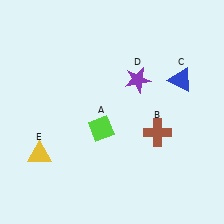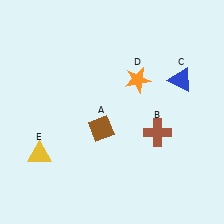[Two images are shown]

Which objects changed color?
A changed from lime to brown. D changed from purple to orange.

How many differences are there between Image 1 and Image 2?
There are 2 differences between the two images.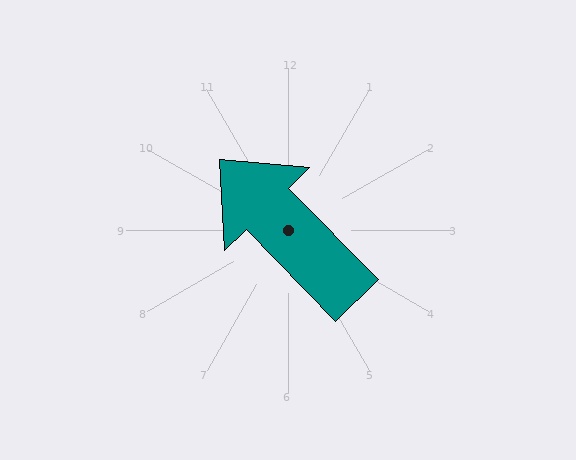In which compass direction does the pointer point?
Northwest.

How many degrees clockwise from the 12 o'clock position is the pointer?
Approximately 316 degrees.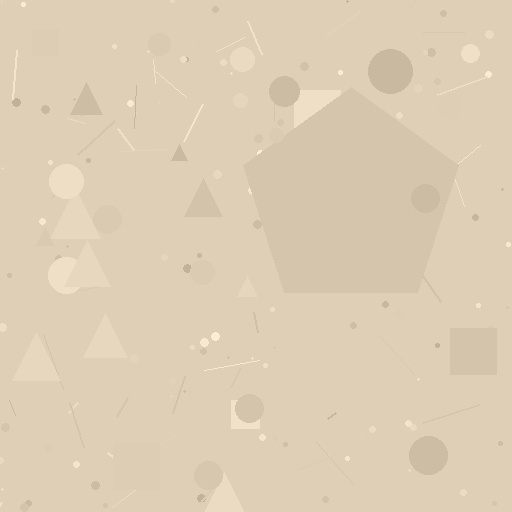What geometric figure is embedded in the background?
A pentagon is embedded in the background.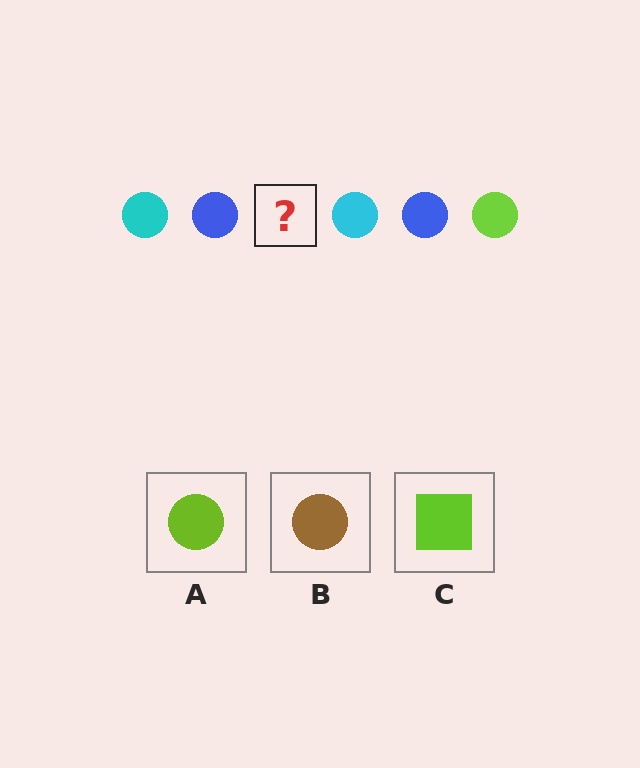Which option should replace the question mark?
Option A.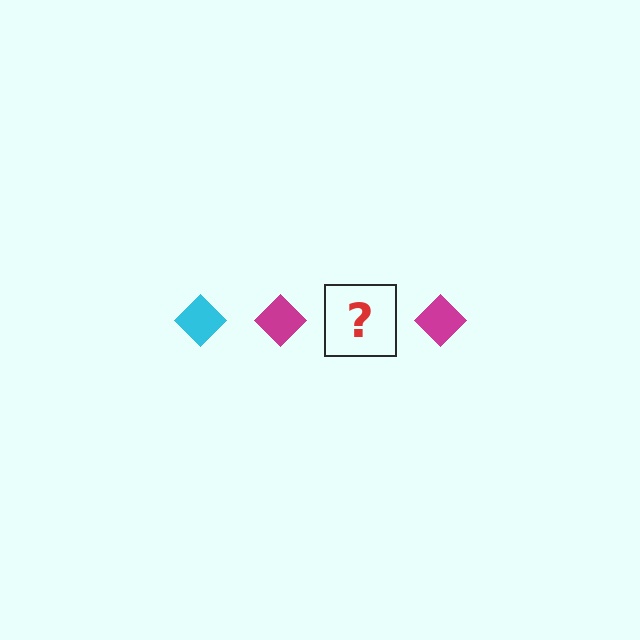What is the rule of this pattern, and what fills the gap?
The rule is that the pattern cycles through cyan, magenta diamonds. The gap should be filled with a cyan diamond.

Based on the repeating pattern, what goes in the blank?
The blank should be a cyan diamond.